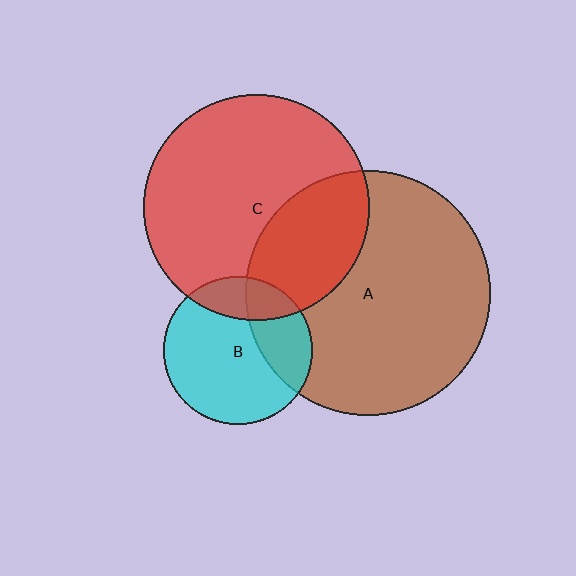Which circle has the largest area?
Circle A (brown).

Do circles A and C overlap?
Yes.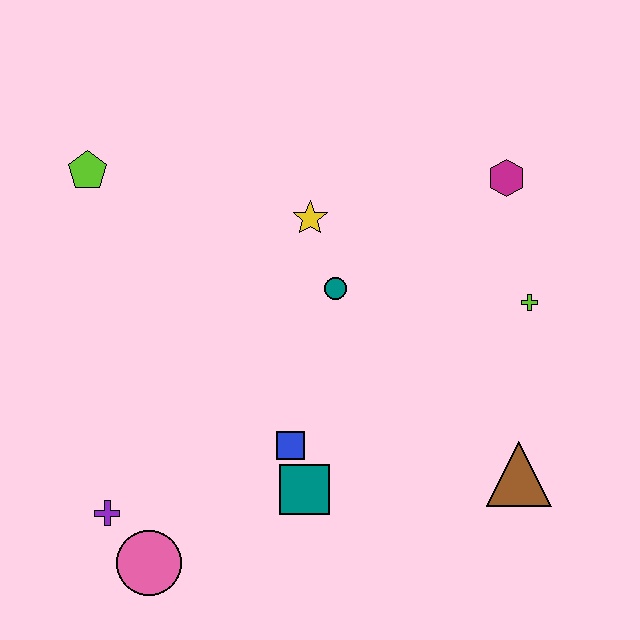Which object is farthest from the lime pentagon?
The brown triangle is farthest from the lime pentagon.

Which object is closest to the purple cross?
The pink circle is closest to the purple cross.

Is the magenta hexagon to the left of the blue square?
No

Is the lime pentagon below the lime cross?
No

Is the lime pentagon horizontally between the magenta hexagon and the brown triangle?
No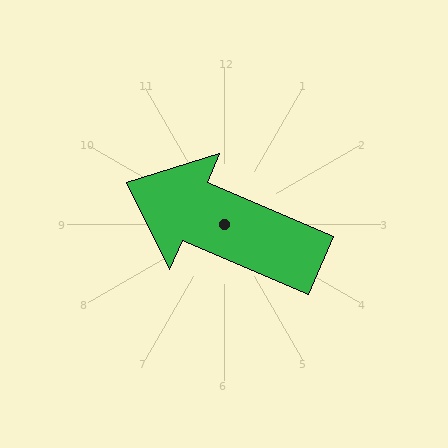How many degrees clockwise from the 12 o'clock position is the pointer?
Approximately 293 degrees.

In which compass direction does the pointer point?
Northwest.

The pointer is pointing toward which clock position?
Roughly 10 o'clock.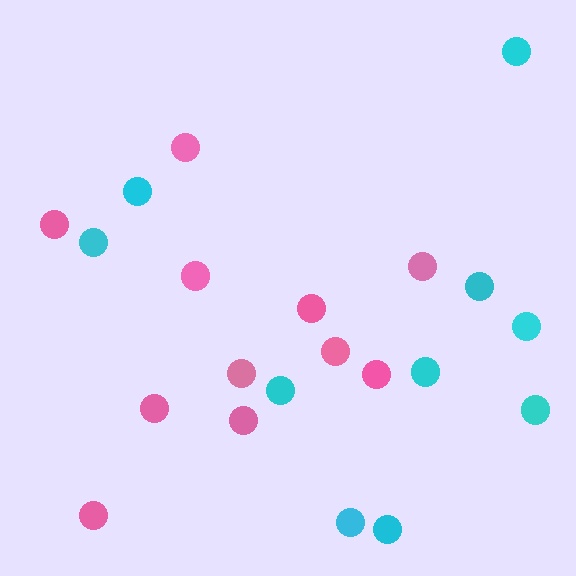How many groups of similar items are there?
There are 2 groups: one group of pink circles (11) and one group of cyan circles (10).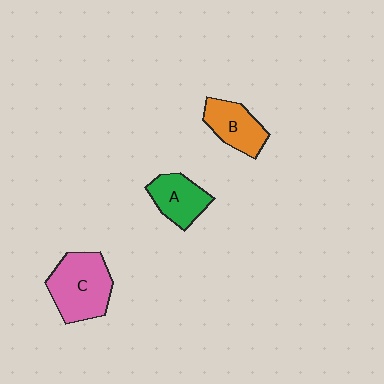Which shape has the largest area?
Shape C (pink).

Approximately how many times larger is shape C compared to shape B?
Approximately 1.5 times.